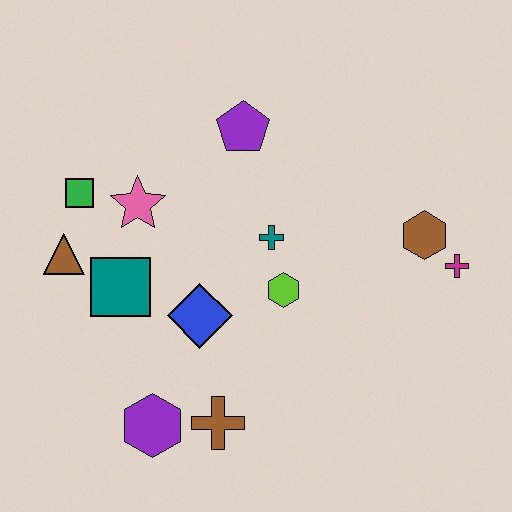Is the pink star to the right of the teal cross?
No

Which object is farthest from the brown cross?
The purple pentagon is farthest from the brown cross.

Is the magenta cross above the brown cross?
Yes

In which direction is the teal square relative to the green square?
The teal square is below the green square.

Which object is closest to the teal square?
The brown triangle is closest to the teal square.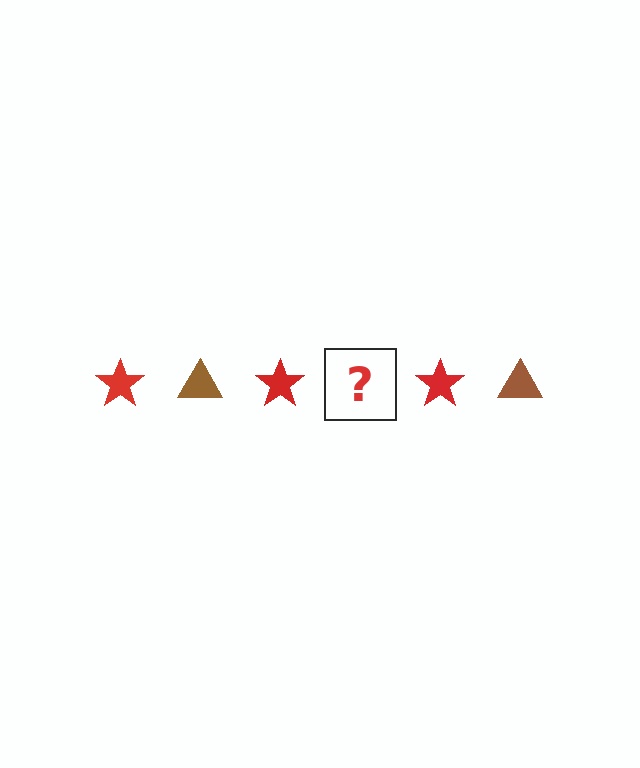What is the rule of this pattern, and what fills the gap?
The rule is that the pattern alternates between red star and brown triangle. The gap should be filled with a brown triangle.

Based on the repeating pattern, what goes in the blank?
The blank should be a brown triangle.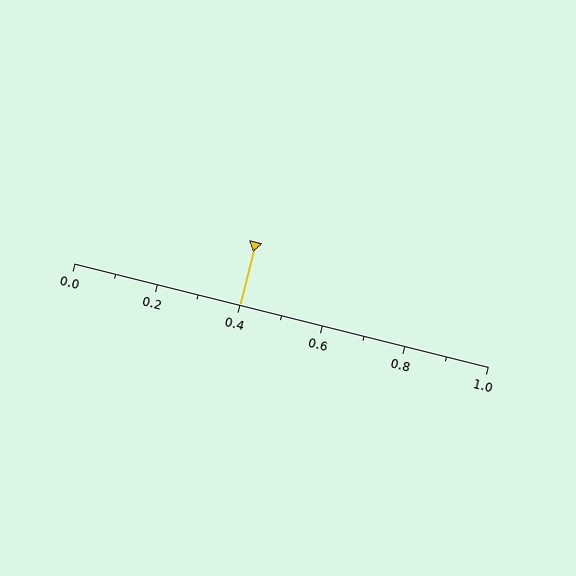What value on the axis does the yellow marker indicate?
The marker indicates approximately 0.4.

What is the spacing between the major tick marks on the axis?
The major ticks are spaced 0.2 apart.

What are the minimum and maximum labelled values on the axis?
The axis runs from 0.0 to 1.0.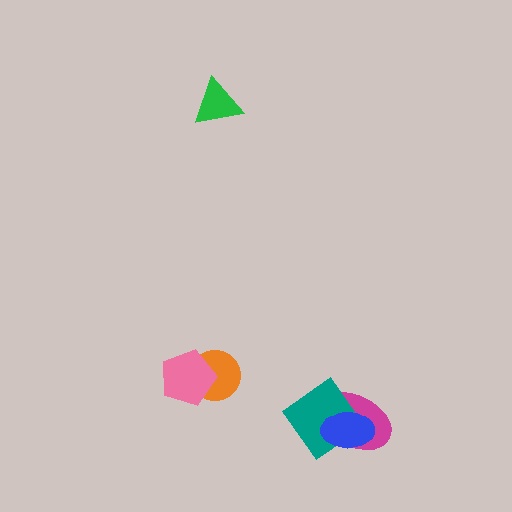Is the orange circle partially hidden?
Yes, it is partially covered by another shape.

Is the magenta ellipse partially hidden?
Yes, it is partially covered by another shape.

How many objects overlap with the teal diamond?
2 objects overlap with the teal diamond.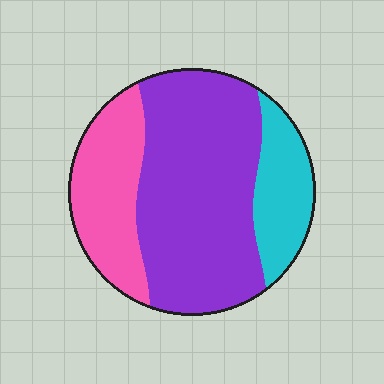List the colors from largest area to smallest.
From largest to smallest: purple, pink, cyan.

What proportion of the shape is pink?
Pink covers around 25% of the shape.